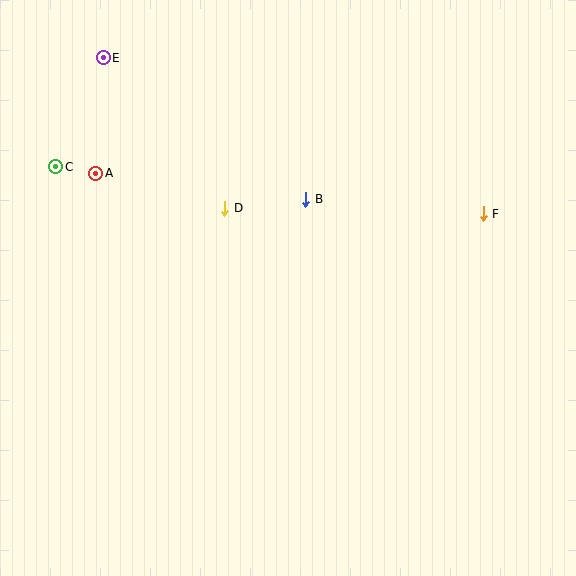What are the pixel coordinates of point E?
Point E is at (103, 58).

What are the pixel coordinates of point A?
Point A is at (96, 173).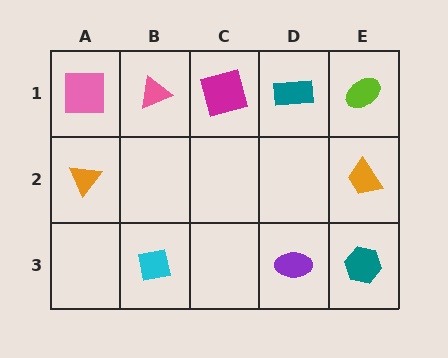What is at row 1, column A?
A pink square.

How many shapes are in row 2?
2 shapes.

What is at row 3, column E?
A teal hexagon.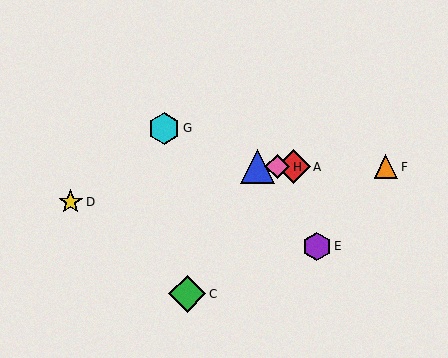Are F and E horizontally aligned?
No, F is at y≈167 and E is at y≈246.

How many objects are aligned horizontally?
4 objects (A, B, F, H) are aligned horizontally.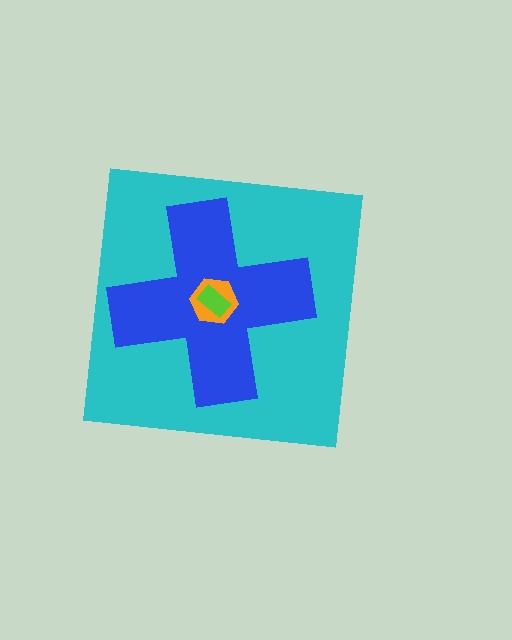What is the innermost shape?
The lime rectangle.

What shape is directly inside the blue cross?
The orange hexagon.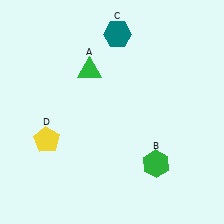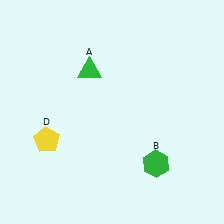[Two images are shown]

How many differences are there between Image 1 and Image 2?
There is 1 difference between the two images.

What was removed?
The teal hexagon (C) was removed in Image 2.